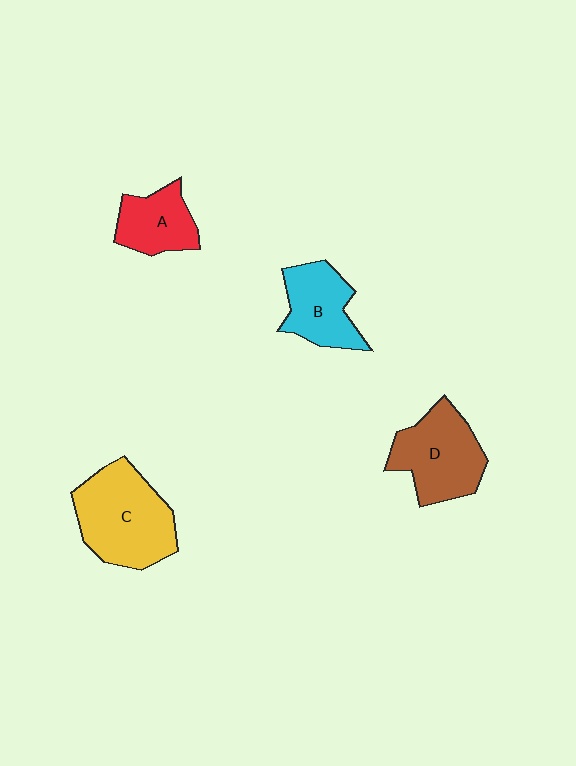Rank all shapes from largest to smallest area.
From largest to smallest: C (yellow), D (brown), B (cyan), A (red).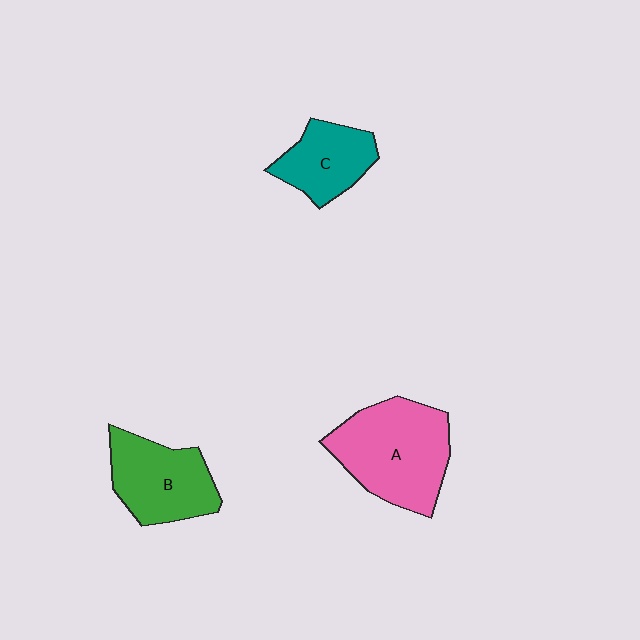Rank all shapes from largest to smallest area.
From largest to smallest: A (pink), B (green), C (teal).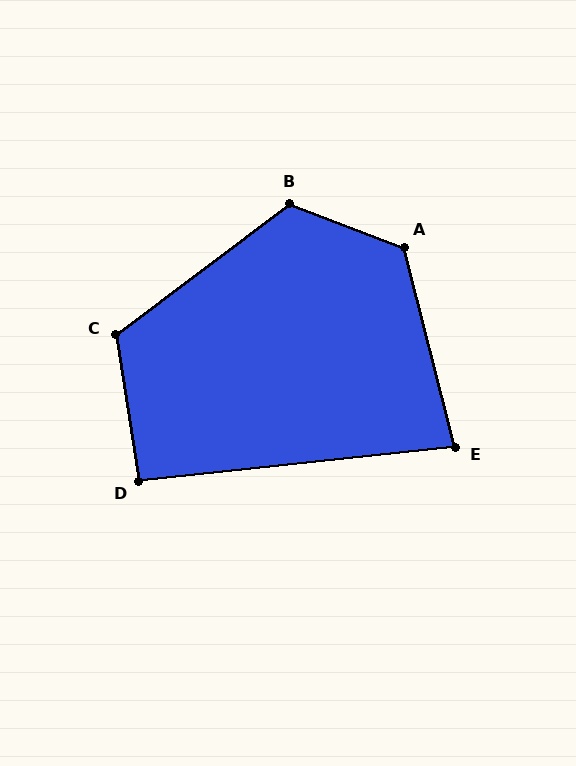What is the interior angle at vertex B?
Approximately 122 degrees (obtuse).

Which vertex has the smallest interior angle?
E, at approximately 82 degrees.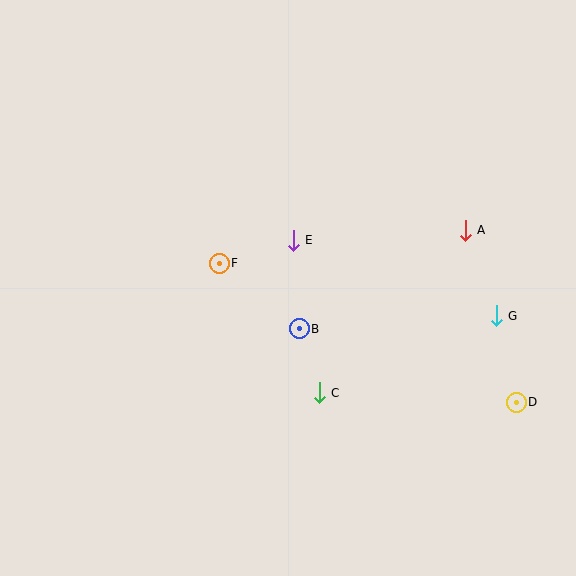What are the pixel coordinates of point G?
Point G is at (496, 316).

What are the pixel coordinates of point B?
Point B is at (299, 329).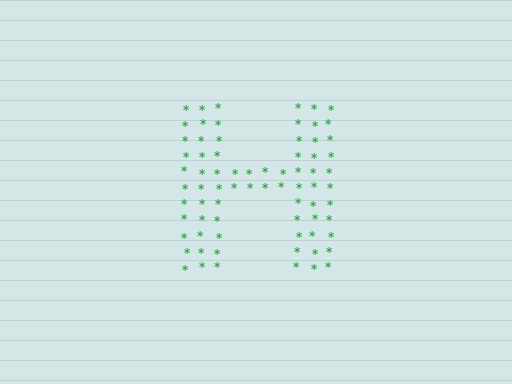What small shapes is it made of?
It is made of small asterisks.